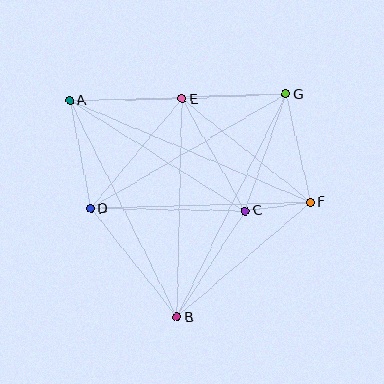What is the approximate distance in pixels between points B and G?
The distance between B and G is approximately 248 pixels.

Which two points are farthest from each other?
Points A and F are farthest from each other.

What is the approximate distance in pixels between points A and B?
The distance between A and B is approximately 242 pixels.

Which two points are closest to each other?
Points C and F are closest to each other.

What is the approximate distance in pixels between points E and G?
The distance between E and G is approximately 104 pixels.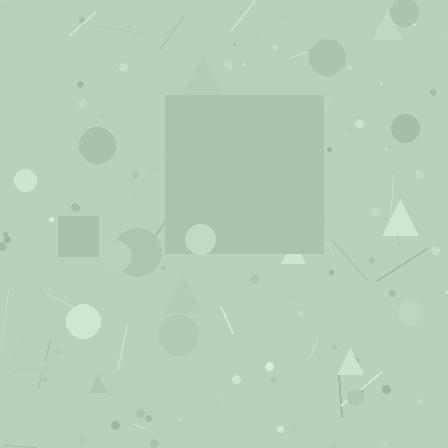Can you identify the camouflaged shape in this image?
The camouflaged shape is a square.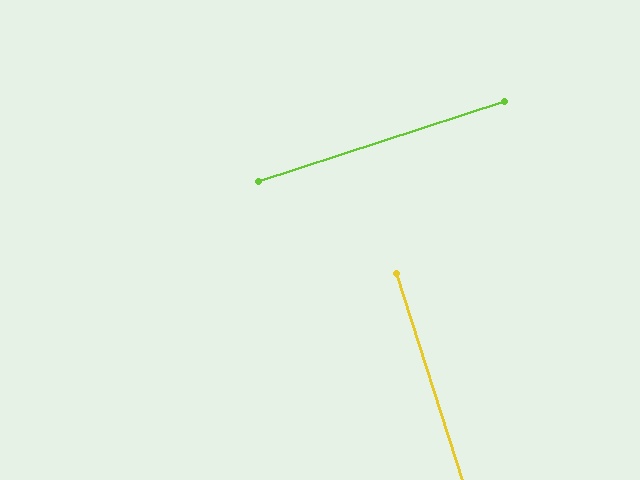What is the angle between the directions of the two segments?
Approximately 90 degrees.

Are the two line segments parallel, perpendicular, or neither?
Perpendicular — they meet at approximately 90°.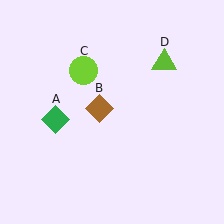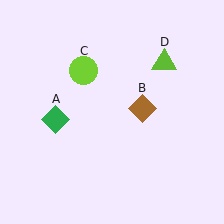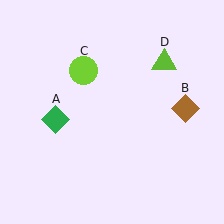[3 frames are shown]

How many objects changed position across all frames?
1 object changed position: brown diamond (object B).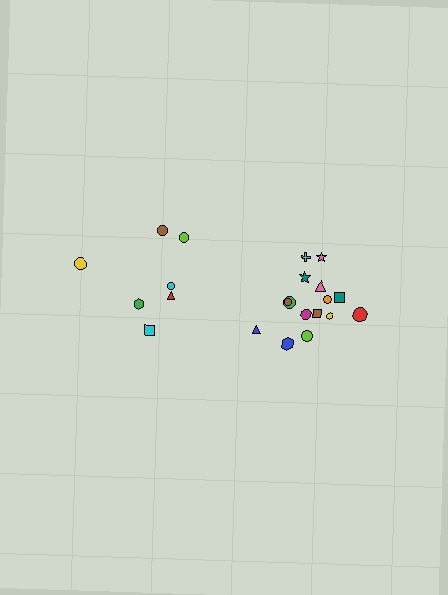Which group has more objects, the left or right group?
The right group.